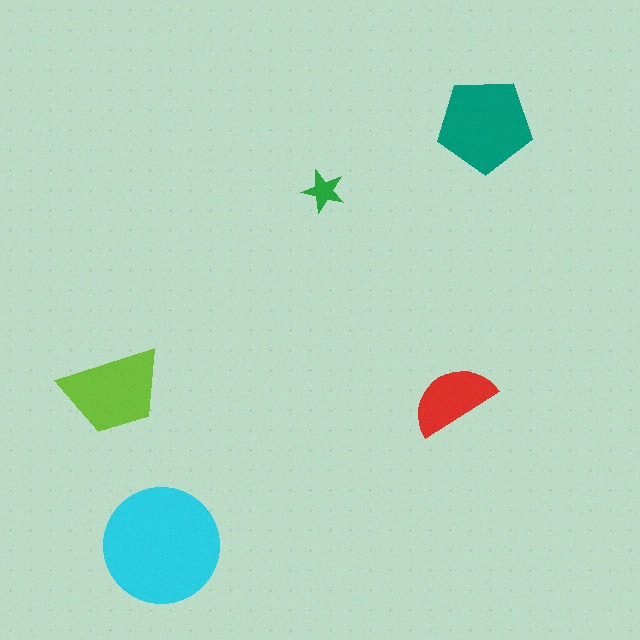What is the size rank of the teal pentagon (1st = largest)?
2nd.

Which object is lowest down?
The cyan circle is bottommost.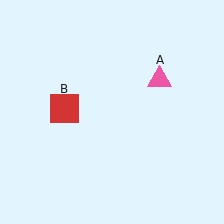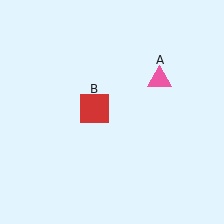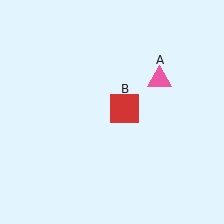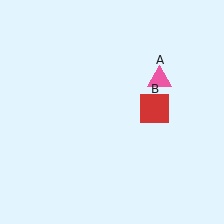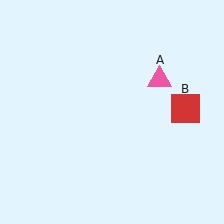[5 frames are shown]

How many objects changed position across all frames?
1 object changed position: red square (object B).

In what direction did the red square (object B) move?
The red square (object B) moved right.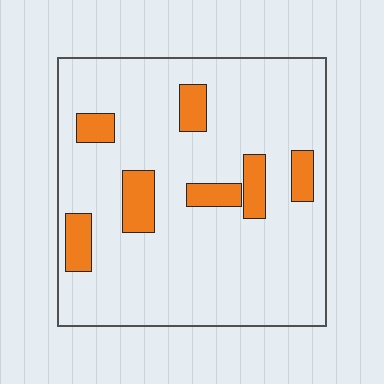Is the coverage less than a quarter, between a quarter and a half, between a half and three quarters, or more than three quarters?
Less than a quarter.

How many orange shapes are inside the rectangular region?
7.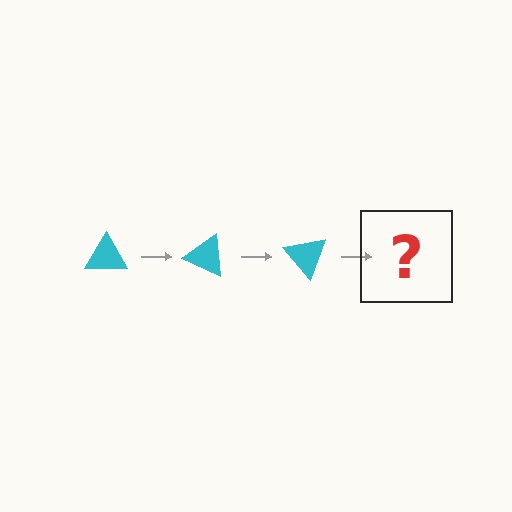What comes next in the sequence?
The next element should be a cyan triangle rotated 75 degrees.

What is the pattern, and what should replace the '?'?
The pattern is that the triangle rotates 25 degrees each step. The '?' should be a cyan triangle rotated 75 degrees.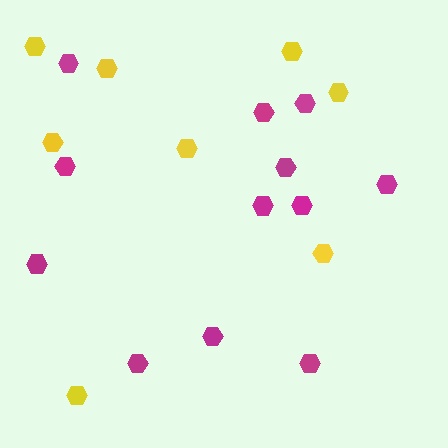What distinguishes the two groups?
There are 2 groups: one group of magenta hexagons (12) and one group of yellow hexagons (8).